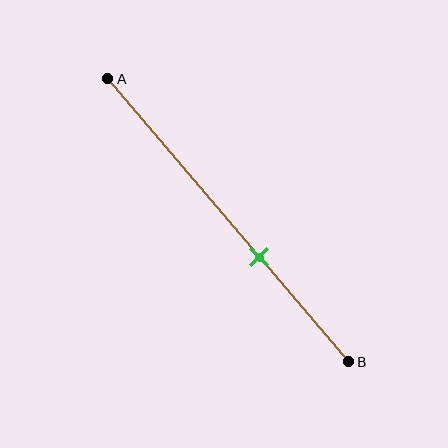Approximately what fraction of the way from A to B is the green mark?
The green mark is approximately 65% of the way from A to B.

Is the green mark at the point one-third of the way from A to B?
No, the mark is at about 65% from A, not at the 33% one-third point.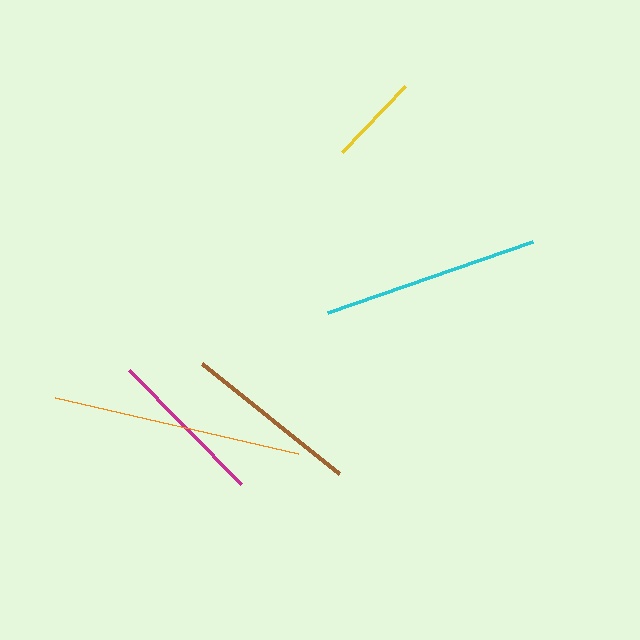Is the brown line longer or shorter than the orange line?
The orange line is longer than the brown line.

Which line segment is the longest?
The orange line is the longest at approximately 249 pixels.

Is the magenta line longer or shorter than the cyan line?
The cyan line is longer than the magenta line.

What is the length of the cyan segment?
The cyan segment is approximately 217 pixels long.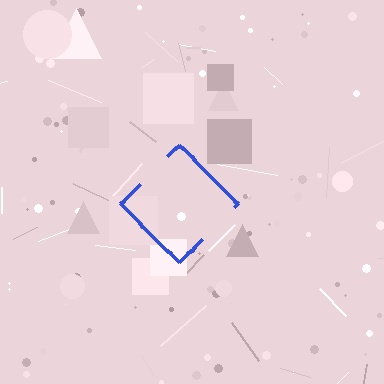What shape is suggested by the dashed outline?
The dashed outline suggests a diamond.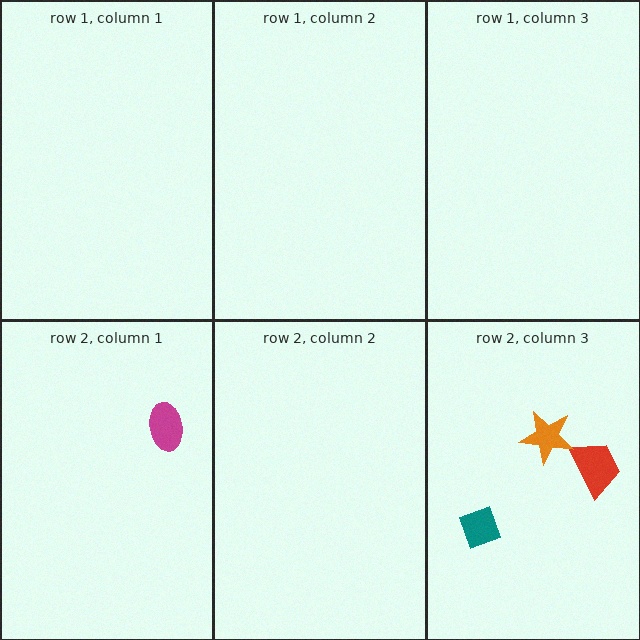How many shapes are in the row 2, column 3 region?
3.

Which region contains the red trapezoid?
The row 2, column 3 region.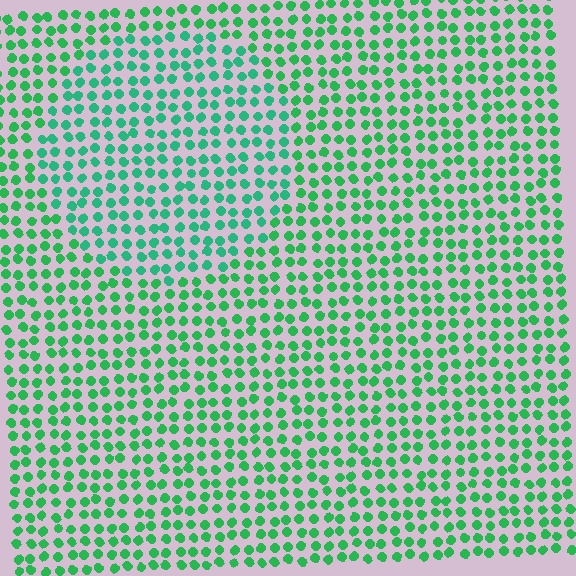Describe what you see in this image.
The image is filled with small green elements in a uniform arrangement. A circle-shaped region is visible where the elements are tinted to a slightly different hue, forming a subtle color boundary.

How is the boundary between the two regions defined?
The boundary is defined purely by a slight shift in hue (about 19 degrees). Spacing, size, and orientation are identical on both sides.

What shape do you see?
I see a circle.